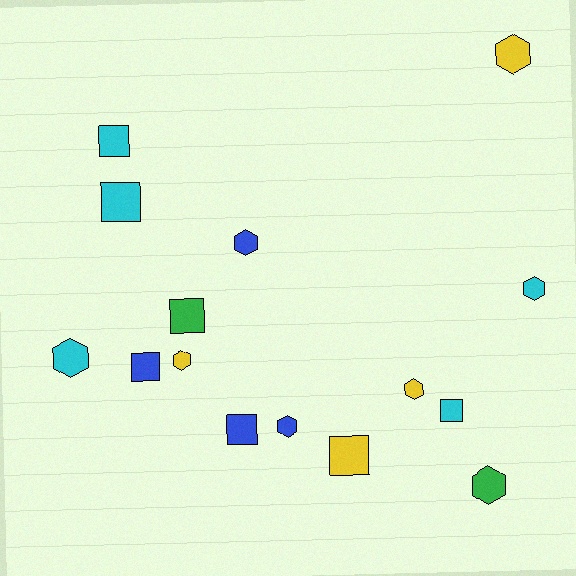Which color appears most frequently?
Cyan, with 5 objects.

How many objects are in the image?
There are 15 objects.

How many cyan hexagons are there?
There are 2 cyan hexagons.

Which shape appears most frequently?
Hexagon, with 8 objects.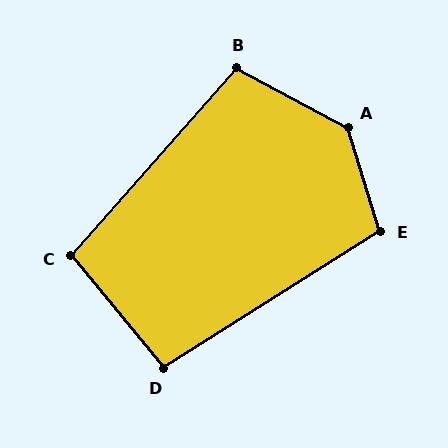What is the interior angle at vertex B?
Approximately 103 degrees (obtuse).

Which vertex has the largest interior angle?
A, at approximately 136 degrees.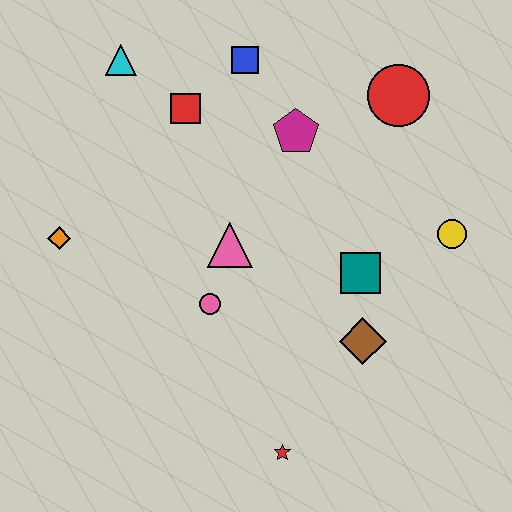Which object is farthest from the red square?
The red star is farthest from the red square.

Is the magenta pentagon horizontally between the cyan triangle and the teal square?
Yes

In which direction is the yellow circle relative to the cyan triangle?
The yellow circle is to the right of the cyan triangle.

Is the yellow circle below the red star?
No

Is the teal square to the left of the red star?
No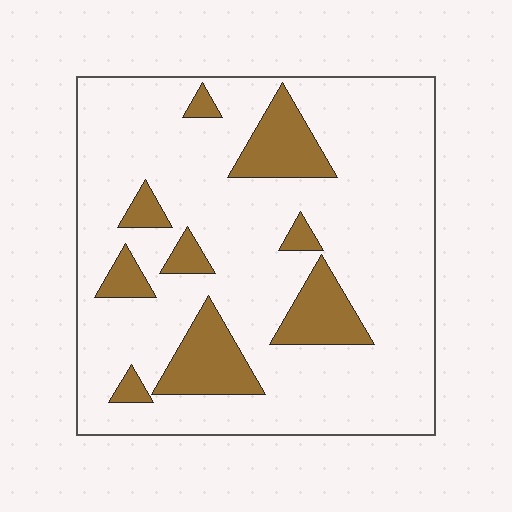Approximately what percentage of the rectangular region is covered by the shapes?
Approximately 20%.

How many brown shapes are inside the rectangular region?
9.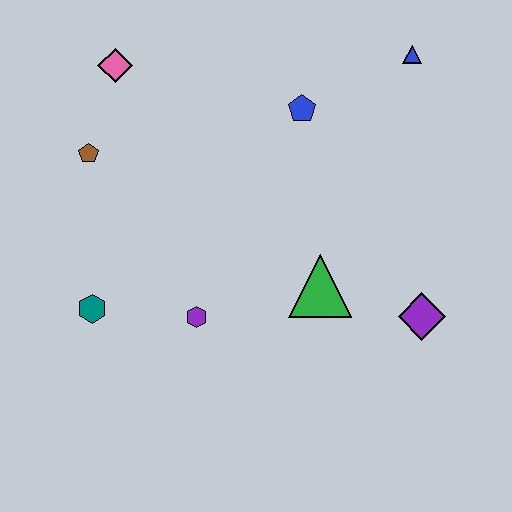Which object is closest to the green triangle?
The purple diamond is closest to the green triangle.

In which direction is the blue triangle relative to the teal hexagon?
The blue triangle is to the right of the teal hexagon.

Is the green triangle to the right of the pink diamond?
Yes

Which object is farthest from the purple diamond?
The pink diamond is farthest from the purple diamond.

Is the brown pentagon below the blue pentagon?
Yes